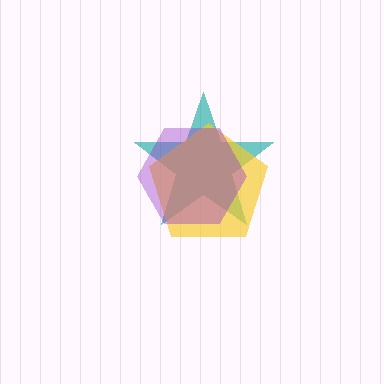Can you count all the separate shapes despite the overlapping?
Yes, there are 3 separate shapes.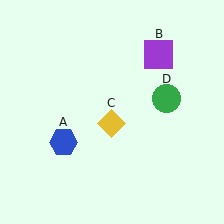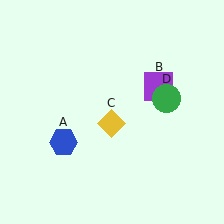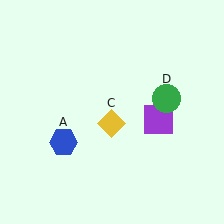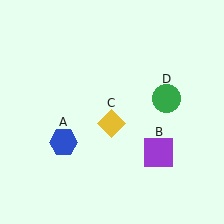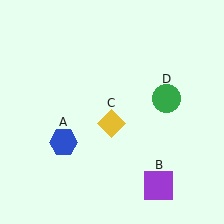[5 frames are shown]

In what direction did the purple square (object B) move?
The purple square (object B) moved down.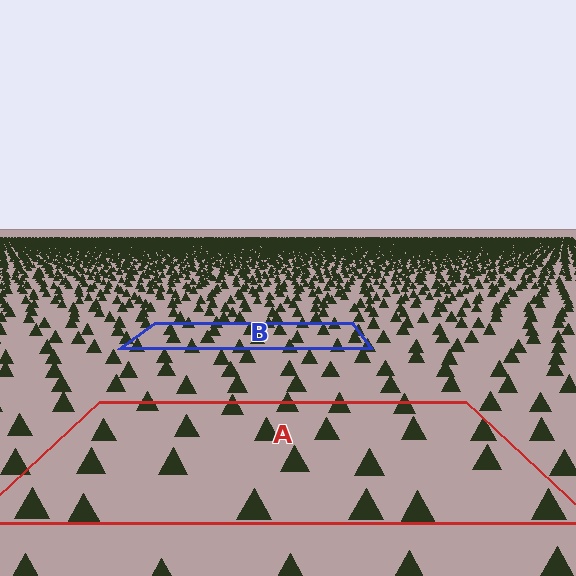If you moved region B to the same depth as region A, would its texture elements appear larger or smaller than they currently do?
They would appear larger. At a closer depth, the same texture elements are projected at a bigger on-screen size.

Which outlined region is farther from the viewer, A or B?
Region B is farther from the viewer — the texture elements inside it appear smaller and more densely packed.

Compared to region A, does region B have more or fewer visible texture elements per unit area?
Region B has more texture elements per unit area — they are packed more densely because it is farther away.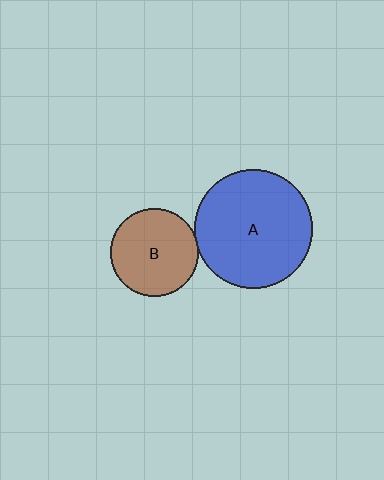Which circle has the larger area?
Circle A (blue).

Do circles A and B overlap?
Yes.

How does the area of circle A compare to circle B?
Approximately 1.8 times.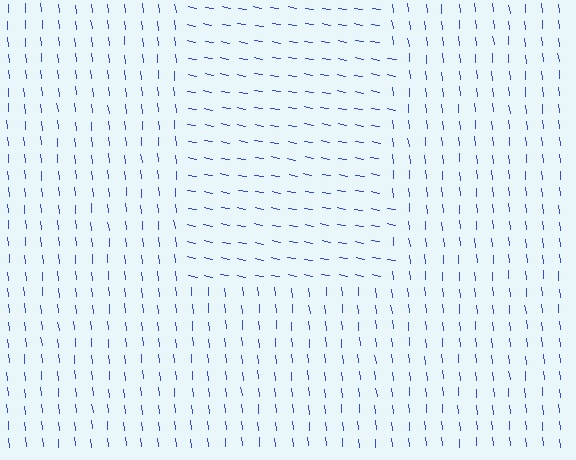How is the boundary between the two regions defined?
The boundary is defined purely by a change in line orientation (approximately 74 degrees difference). All lines are the same color and thickness.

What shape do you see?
I see a rectangle.